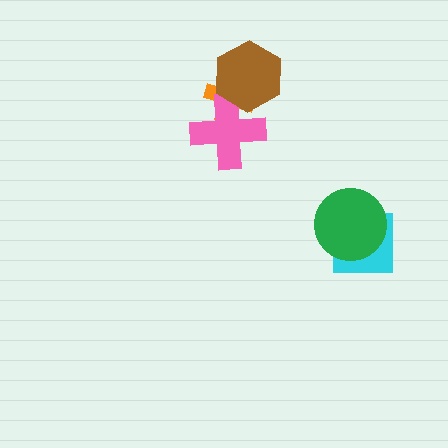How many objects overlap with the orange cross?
2 objects overlap with the orange cross.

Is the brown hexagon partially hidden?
No, no other shape covers it.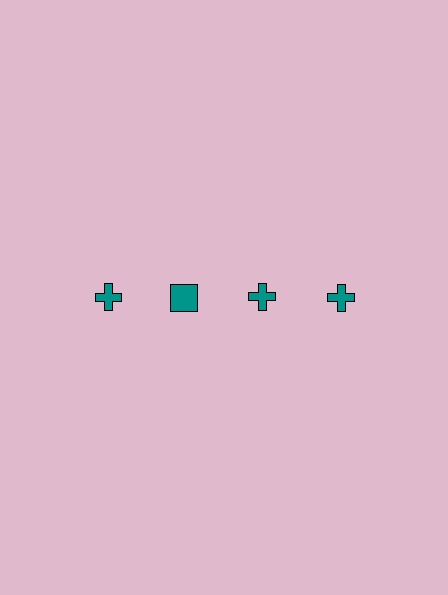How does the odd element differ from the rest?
It has a different shape: square instead of cross.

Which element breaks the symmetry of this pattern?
The teal square in the top row, second from left column breaks the symmetry. All other shapes are teal crosses.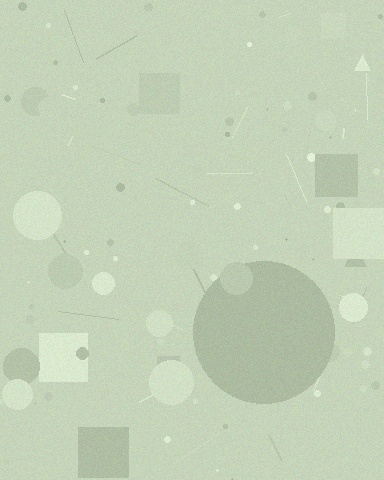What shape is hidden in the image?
A circle is hidden in the image.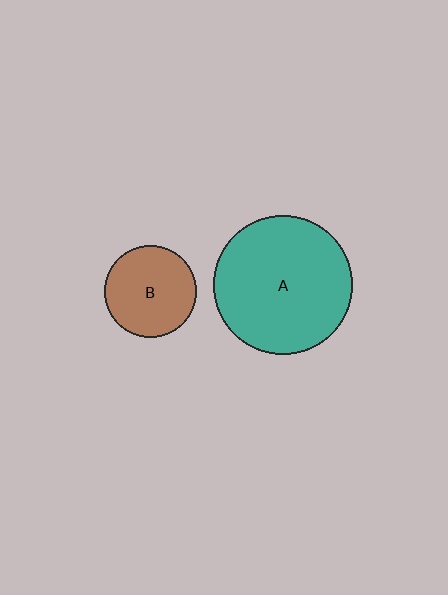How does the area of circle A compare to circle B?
Approximately 2.3 times.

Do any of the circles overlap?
No, none of the circles overlap.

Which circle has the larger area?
Circle A (teal).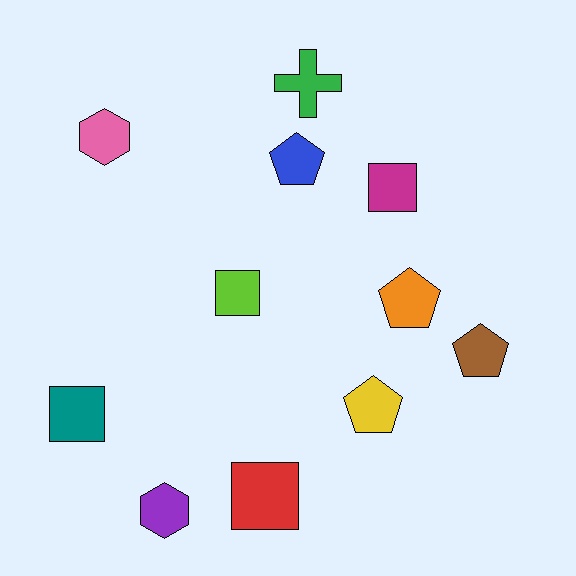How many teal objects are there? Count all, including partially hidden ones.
There is 1 teal object.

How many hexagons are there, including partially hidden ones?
There are 2 hexagons.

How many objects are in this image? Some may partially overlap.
There are 11 objects.